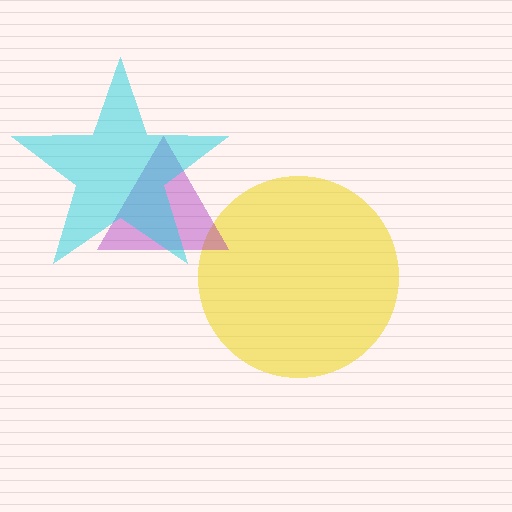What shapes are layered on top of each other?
The layered shapes are: a yellow circle, a purple triangle, a cyan star.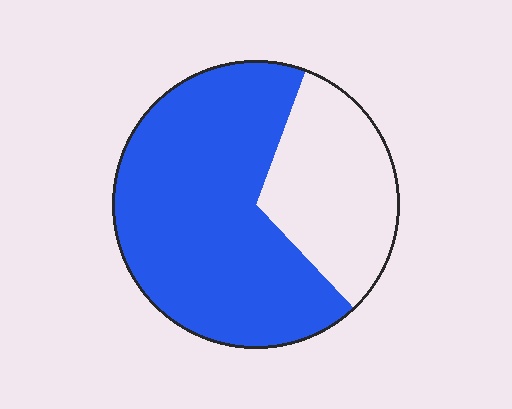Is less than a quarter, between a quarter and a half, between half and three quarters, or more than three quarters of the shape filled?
Between half and three quarters.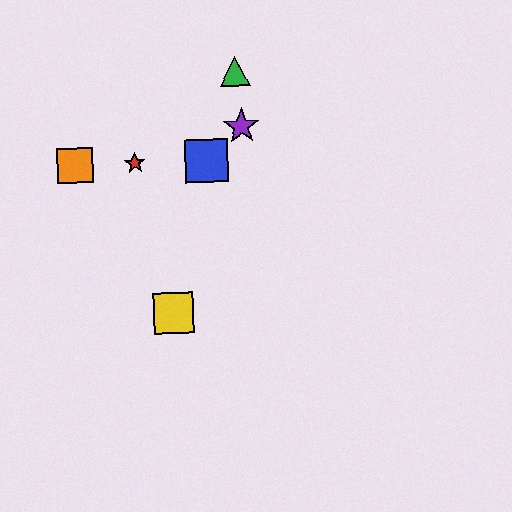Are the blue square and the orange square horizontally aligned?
Yes, both are at y≈161.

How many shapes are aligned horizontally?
3 shapes (the red star, the blue square, the orange square) are aligned horizontally.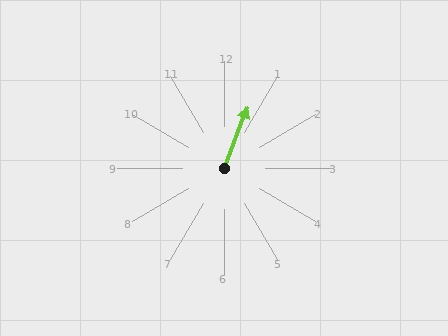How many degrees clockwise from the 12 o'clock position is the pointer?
Approximately 21 degrees.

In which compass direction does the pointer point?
North.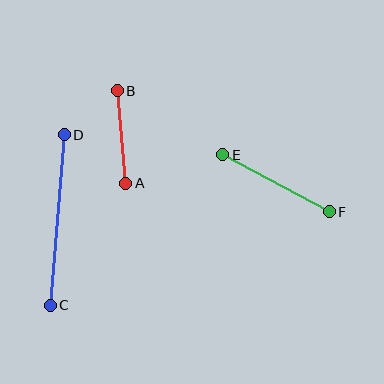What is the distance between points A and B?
The distance is approximately 93 pixels.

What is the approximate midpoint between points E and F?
The midpoint is at approximately (276, 183) pixels.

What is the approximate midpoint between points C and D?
The midpoint is at approximately (57, 220) pixels.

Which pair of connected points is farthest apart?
Points C and D are farthest apart.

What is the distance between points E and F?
The distance is approximately 121 pixels.